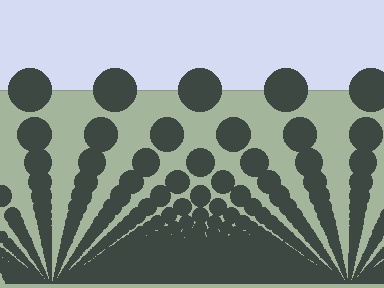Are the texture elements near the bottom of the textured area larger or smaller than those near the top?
Smaller. The gradient is inverted — elements near the bottom are smaller and denser.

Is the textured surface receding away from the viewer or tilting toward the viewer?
The surface appears to tilt toward the viewer. Texture elements get larger and sparser toward the top.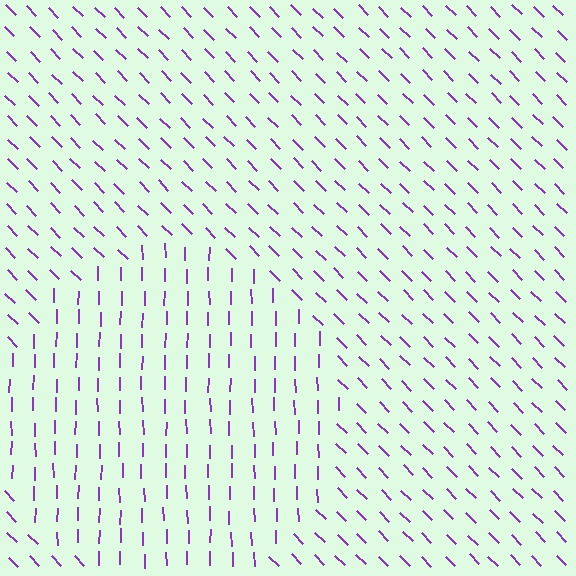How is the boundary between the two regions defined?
The boundary is defined purely by a change in line orientation (approximately 45 degrees difference). All lines are the same color and thickness.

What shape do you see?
I see a circle.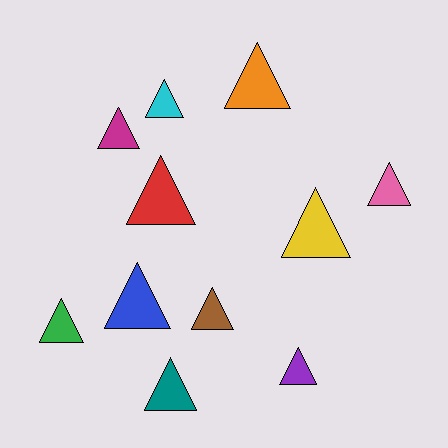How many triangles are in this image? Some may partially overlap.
There are 11 triangles.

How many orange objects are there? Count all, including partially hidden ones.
There is 1 orange object.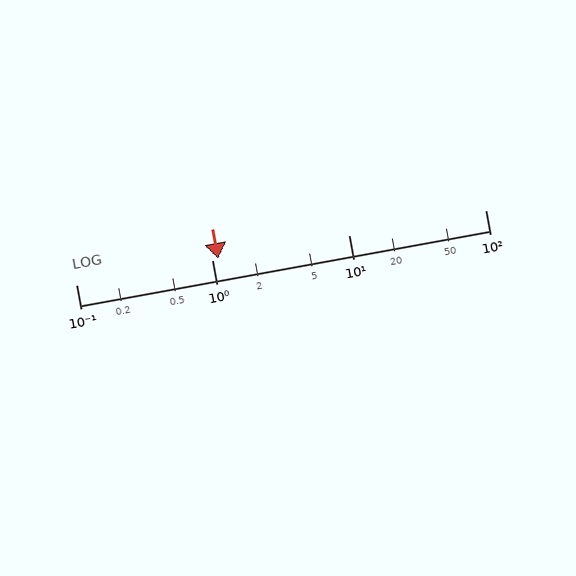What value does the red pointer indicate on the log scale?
The pointer indicates approximately 1.1.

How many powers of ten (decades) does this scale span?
The scale spans 3 decades, from 0.1 to 100.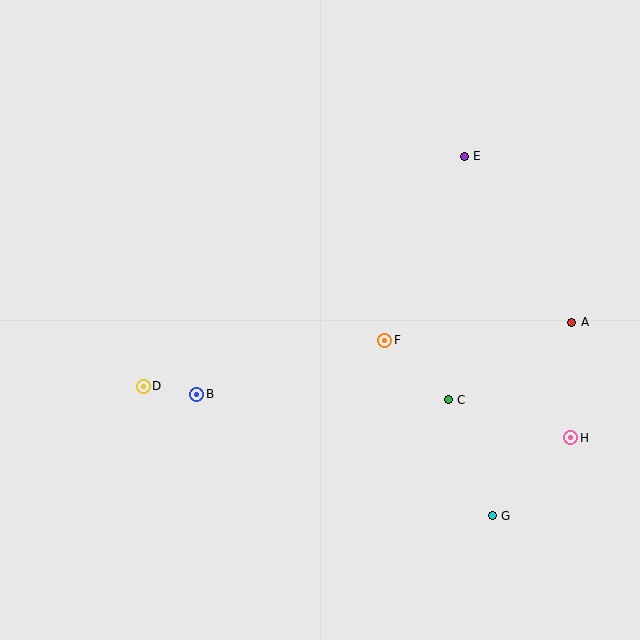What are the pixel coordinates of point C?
Point C is at (448, 400).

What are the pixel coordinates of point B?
Point B is at (197, 394).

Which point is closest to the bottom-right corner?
Point G is closest to the bottom-right corner.